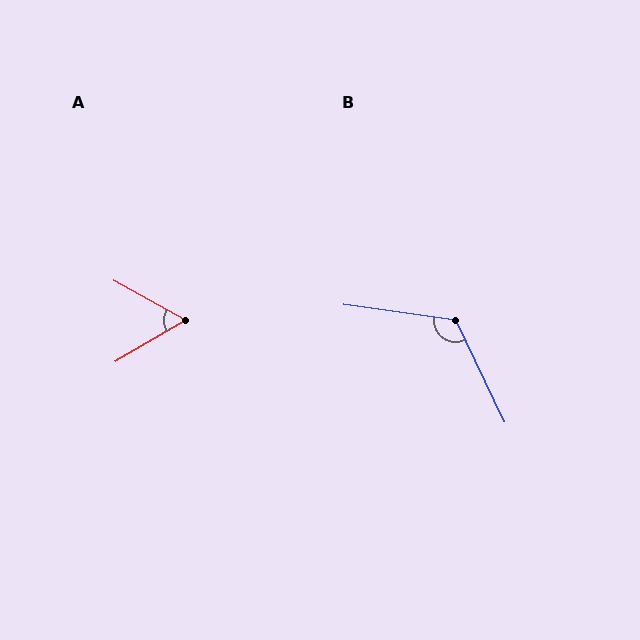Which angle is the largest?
B, at approximately 124 degrees.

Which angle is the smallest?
A, at approximately 59 degrees.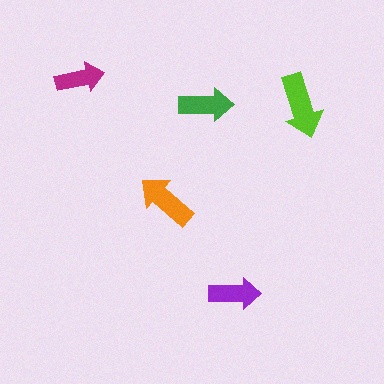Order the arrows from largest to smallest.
the lime one, the orange one, the green one, the purple one, the magenta one.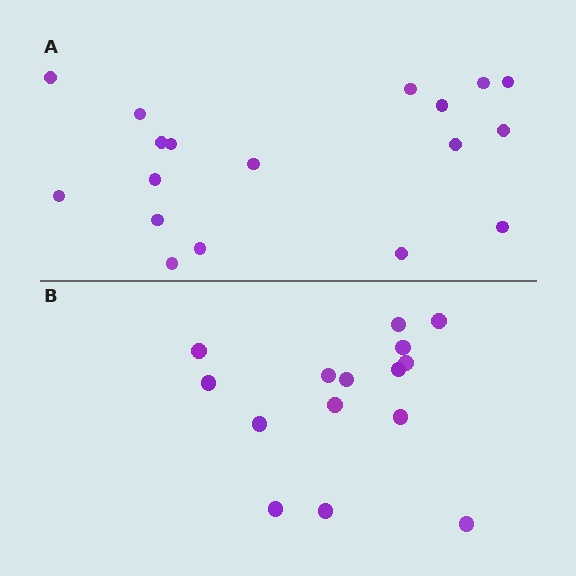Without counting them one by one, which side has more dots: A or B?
Region A (the top region) has more dots.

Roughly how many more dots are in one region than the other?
Region A has just a few more — roughly 2 or 3 more dots than region B.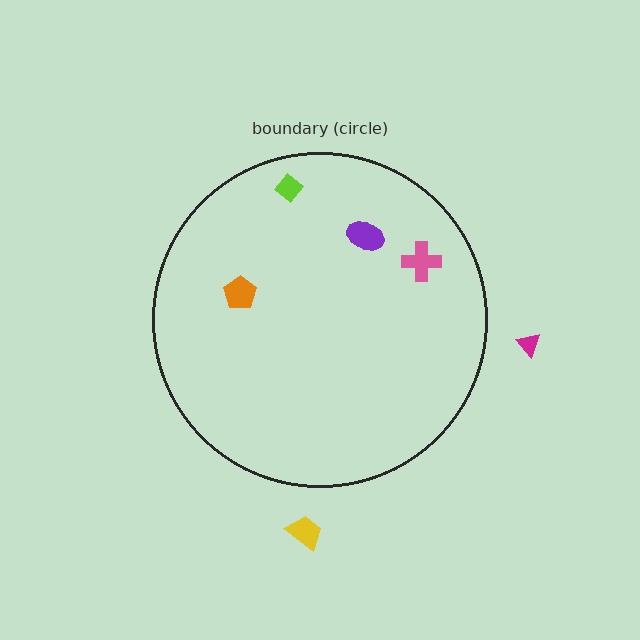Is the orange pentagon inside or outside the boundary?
Inside.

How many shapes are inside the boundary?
4 inside, 2 outside.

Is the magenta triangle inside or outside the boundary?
Outside.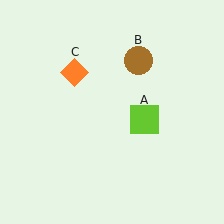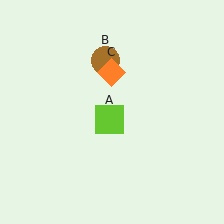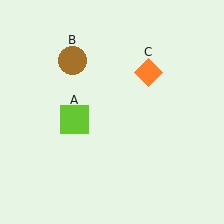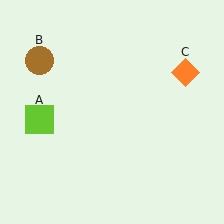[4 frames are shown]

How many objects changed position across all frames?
3 objects changed position: lime square (object A), brown circle (object B), orange diamond (object C).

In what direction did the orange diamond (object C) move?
The orange diamond (object C) moved right.